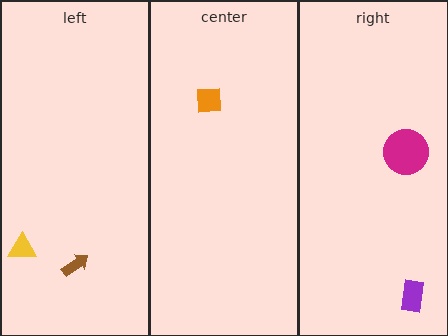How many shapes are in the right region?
2.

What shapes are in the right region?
The magenta circle, the purple rectangle.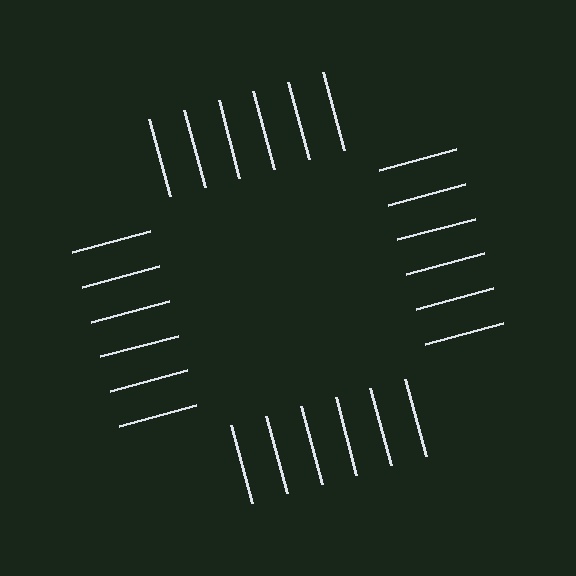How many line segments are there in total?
24 — 6 along each of the 4 edges.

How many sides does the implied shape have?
4 sides — the line-ends trace a square.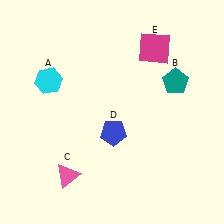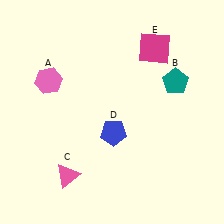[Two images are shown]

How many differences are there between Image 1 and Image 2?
There is 1 difference between the two images.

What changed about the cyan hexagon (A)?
In Image 1, A is cyan. In Image 2, it changed to pink.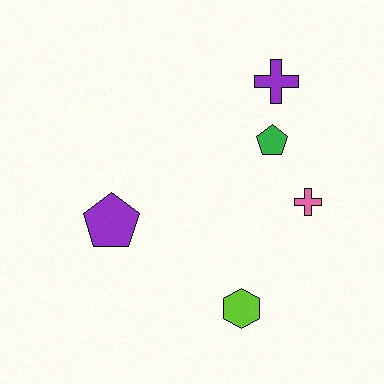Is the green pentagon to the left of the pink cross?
Yes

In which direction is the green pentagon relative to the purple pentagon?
The green pentagon is to the right of the purple pentagon.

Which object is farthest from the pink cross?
The purple pentagon is farthest from the pink cross.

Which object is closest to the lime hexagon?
The pink cross is closest to the lime hexagon.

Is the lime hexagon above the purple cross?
No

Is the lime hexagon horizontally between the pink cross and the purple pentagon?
Yes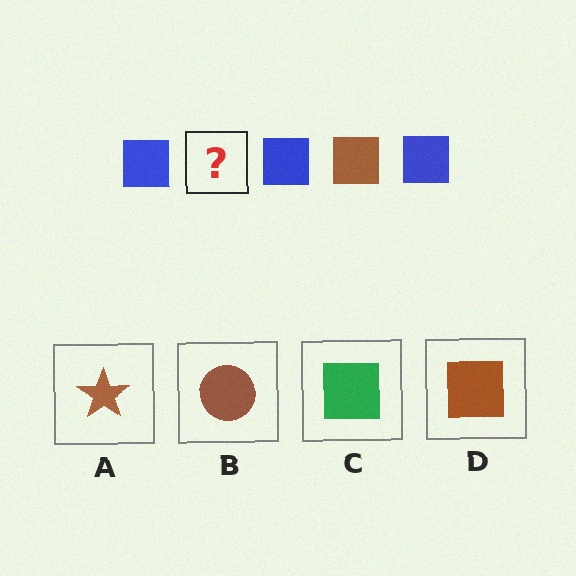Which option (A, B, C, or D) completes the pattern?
D.